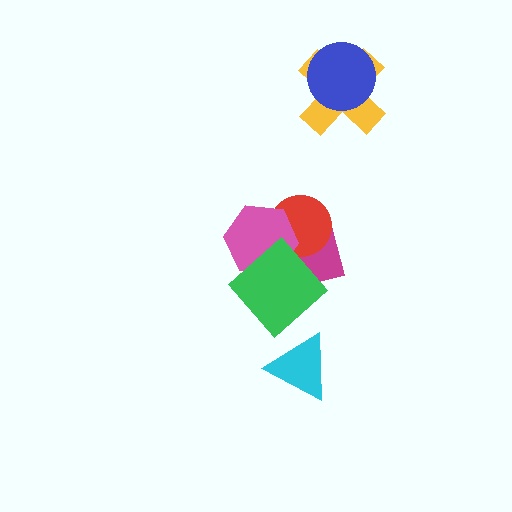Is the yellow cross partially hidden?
Yes, it is partially covered by another shape.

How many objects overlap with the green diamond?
3 objects overlap with the green diamond.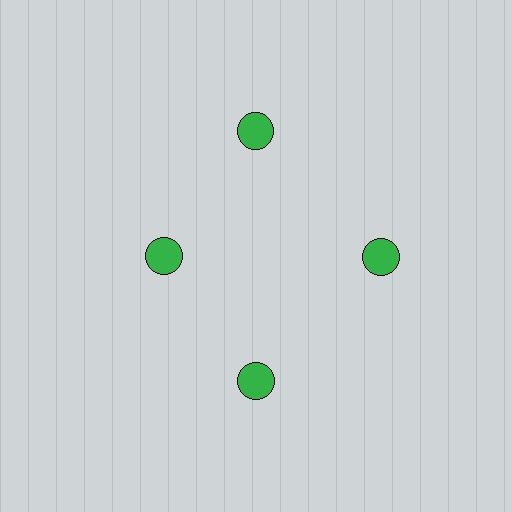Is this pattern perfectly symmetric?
No. The 4 green circles are arranged in a ring, but one element near the 9 o'clock position is pulled inward toward the center, breaking the 4-fold rotational symmetry.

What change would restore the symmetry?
The symmetry would be restored by moving it outward, back onto the ring so that all 4 circles sit at equal angles and equal distance from the center.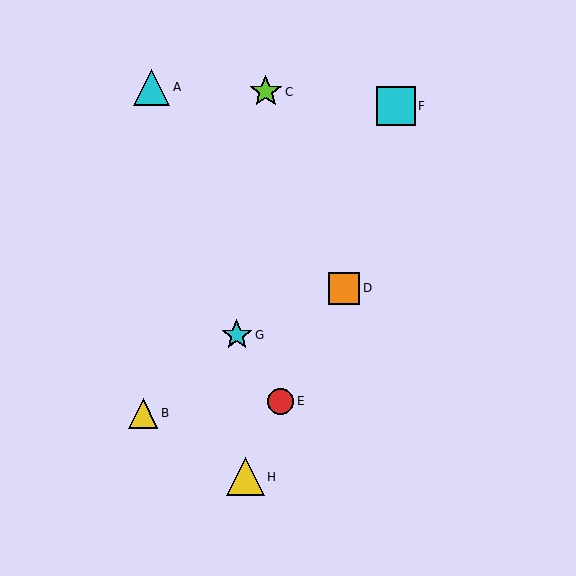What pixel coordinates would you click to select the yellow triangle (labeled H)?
Click at (245, 477) to select the yellow triangle H.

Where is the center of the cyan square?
The center of the cyan square is at (396, 106).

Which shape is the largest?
The cyan square (labeled F) is the largest.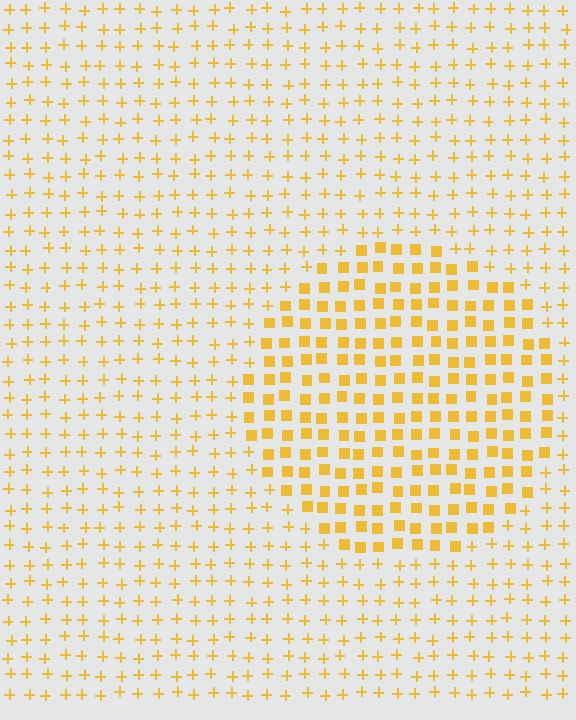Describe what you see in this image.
The image is filled with small yellow elements arranged in a uniform grid. A circle-shaped region contains squares, while the surrounding area contains plus signs. The boundary is defined purely by the change in element shape.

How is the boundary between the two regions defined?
The boundary is defined by a change in element shape: squares inside vs. plus signs outside. All elements share the same color and spacing.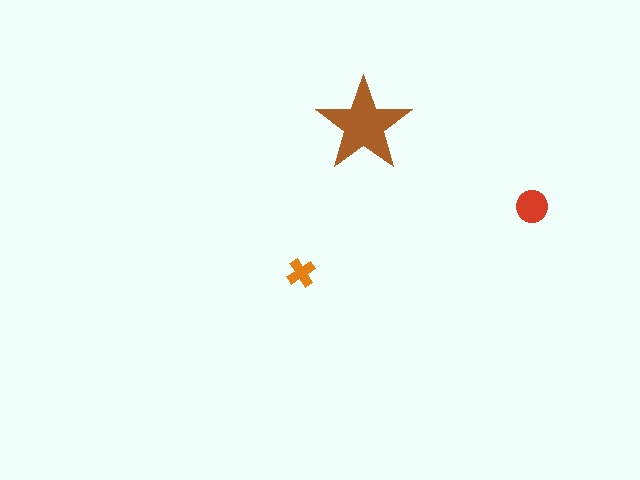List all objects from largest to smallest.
The brown star, the red circle, the orange cross.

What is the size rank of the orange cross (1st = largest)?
3rd.